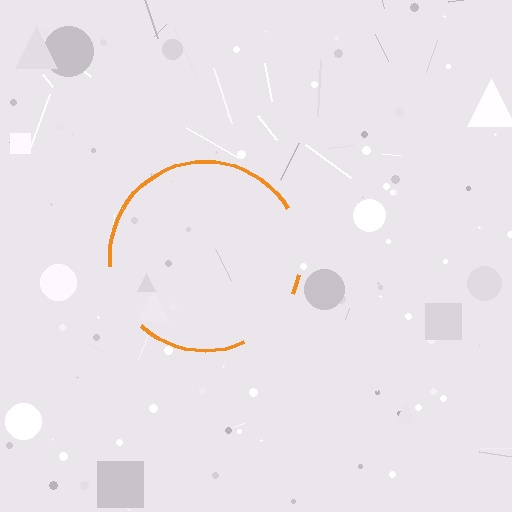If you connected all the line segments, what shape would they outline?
They would outline a circle.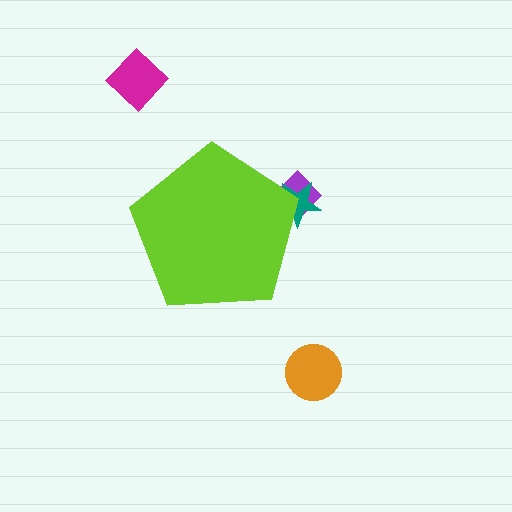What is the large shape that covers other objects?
A lime pentagon.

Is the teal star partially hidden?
Yes, the teal star is partially hidden behind the lime pentagon.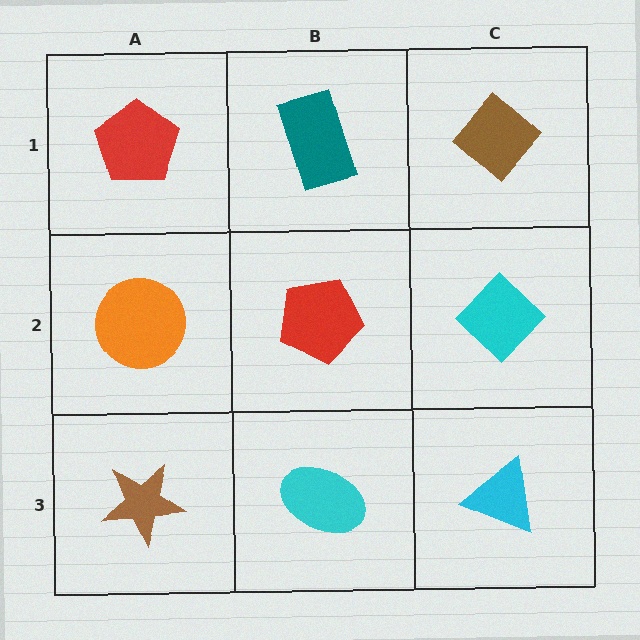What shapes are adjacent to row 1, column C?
A cyan diamond (row 2, column C), a teal rectangle (row 1, column B).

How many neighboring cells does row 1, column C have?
2.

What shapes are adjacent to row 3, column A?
An orange circle (row 2, column A), a cyan ellipse (row 3, column B).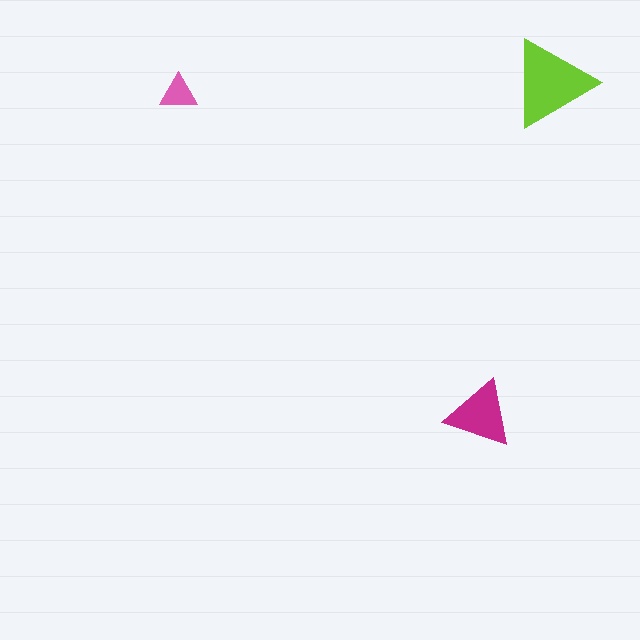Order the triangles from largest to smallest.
the lime one, the magenta one, the pink one.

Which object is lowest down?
The magenta triangle is bottommost.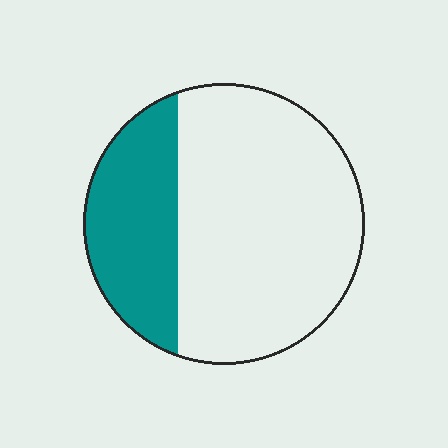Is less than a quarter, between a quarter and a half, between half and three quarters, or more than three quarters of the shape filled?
Between a quarter and a half.